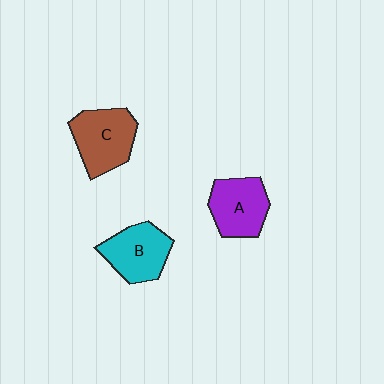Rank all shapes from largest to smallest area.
From largest to smallest: C (brown), B (cyan), A (purple).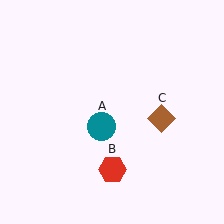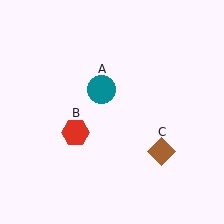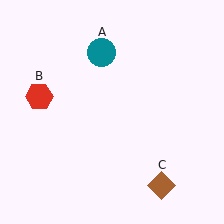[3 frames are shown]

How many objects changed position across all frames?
3 objects changed position: teal circle (object A), red hexagon (object B), brown diamond (object C).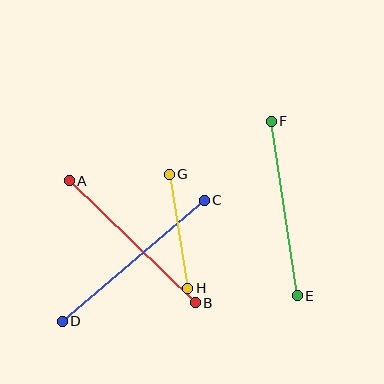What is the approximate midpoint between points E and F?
The midpoint is at approximately (284, 208) pixels.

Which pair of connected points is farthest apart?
Points C and D are farthest apart.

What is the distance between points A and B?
The distance is approximately 175 pixels.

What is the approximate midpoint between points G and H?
The midpoint is at approximately (179, 231) pixels.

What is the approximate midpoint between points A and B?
The midpoint is at approximately (132, 242) pixels.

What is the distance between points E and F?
The distance is approximately 176 pixels.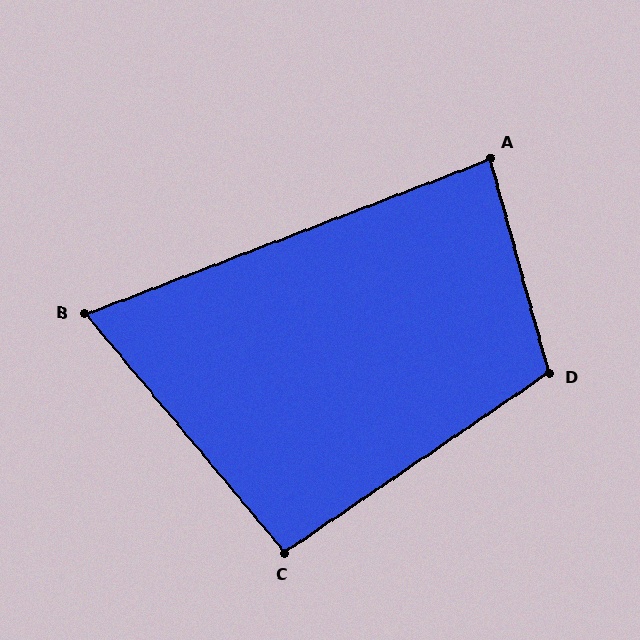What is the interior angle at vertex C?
Approximately 96 degrees (obtuse).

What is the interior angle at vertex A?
Approximately 84 degrees (acute).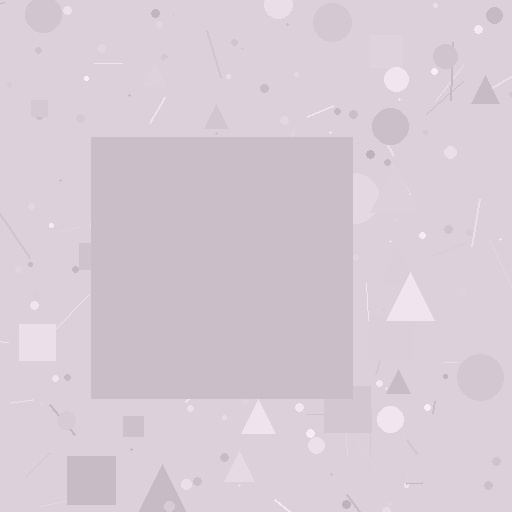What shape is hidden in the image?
A square is hidden in the image.